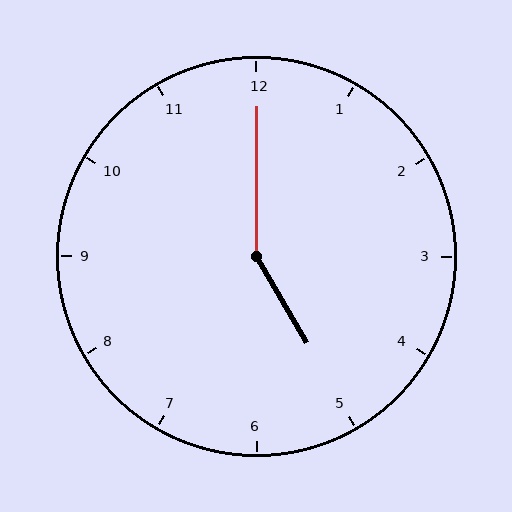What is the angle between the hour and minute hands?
Approximately 150 degrees.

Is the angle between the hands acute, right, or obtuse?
It is obtuse.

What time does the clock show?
5:00.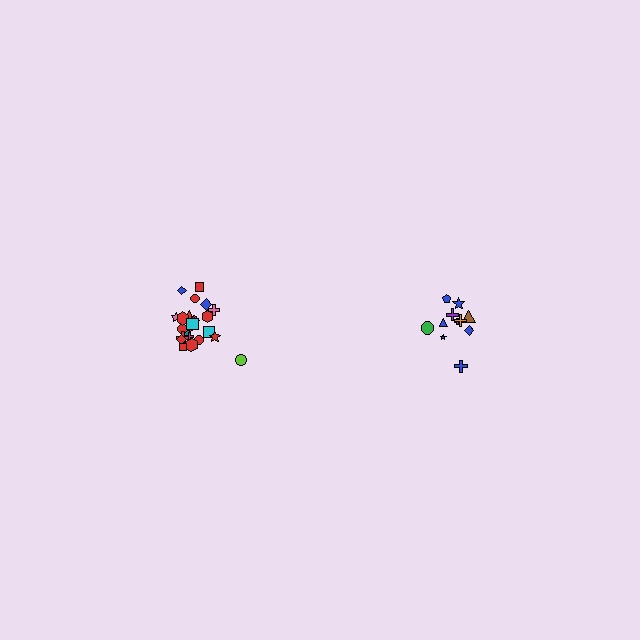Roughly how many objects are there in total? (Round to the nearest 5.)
Roughly 35 objects in total.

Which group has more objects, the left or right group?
The left group.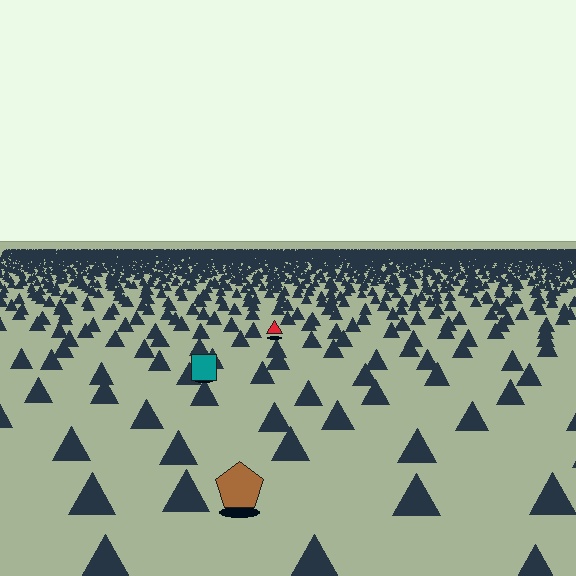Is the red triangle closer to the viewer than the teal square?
No. The teal square is closer — you can tell from the texture gradient: the ground texture is coarser near it.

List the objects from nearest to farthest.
From nearest to farthest: the brown pentagon, the teal square, the red triangle.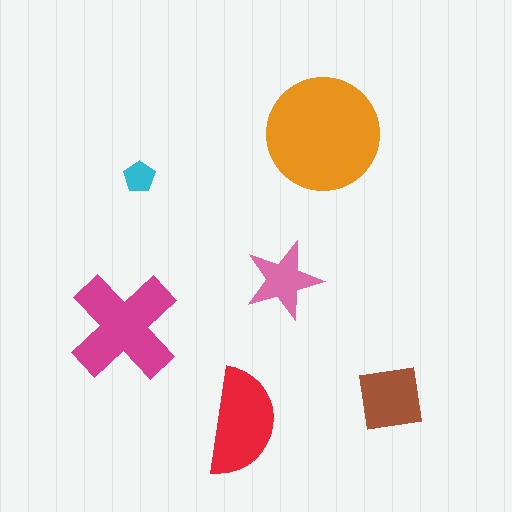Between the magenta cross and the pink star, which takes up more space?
The magenta cross.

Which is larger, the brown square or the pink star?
The brown square.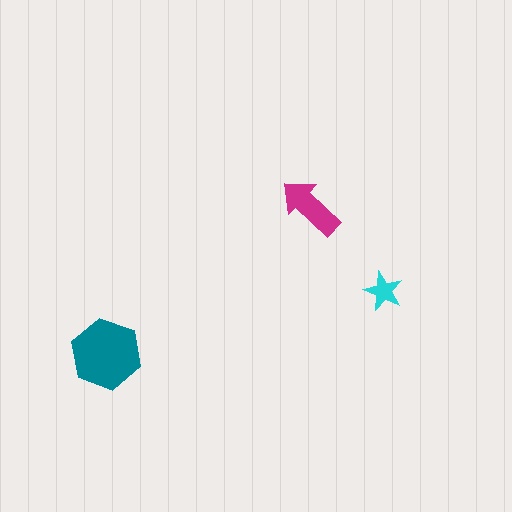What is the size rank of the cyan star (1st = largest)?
3rd.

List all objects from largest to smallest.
The teal hexagon, the magenta arrow, the cyan star.